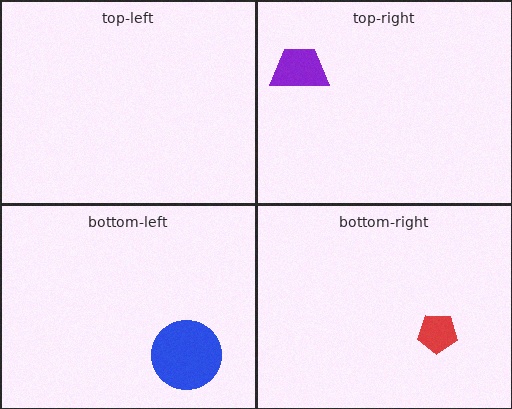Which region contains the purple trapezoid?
The top-right region.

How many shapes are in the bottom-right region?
1.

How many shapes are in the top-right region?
1.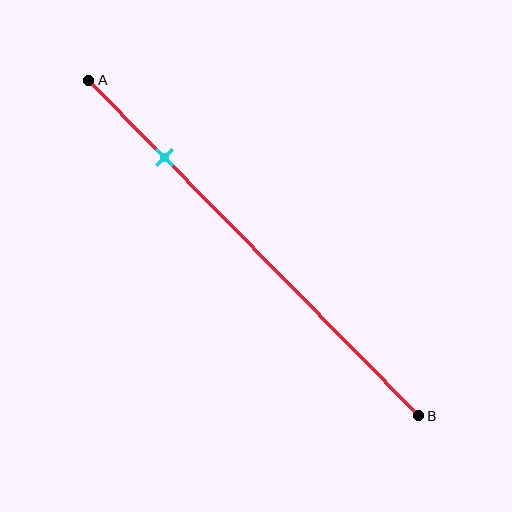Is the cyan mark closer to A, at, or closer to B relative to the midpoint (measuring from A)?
The cyan mark is closer to point A than the midpoint of segment AB.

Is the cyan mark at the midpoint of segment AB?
No, the mark is at about 25% from A, not at the 50% midpoint.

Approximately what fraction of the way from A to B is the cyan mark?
The cyan mark is approximately 25% of the way from A to B.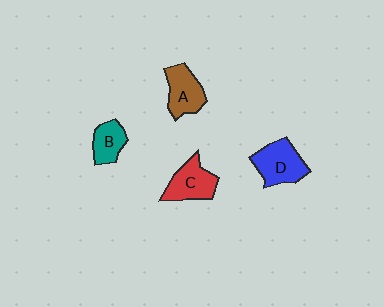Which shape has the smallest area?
Shape B (teal).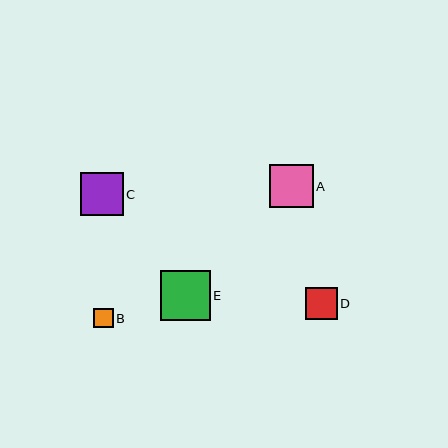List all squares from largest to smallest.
From largest to smallest: E, A, C, D, B.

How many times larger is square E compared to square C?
Square E is approximately 1.2 times the size of square C.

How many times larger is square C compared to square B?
Square C is approximately 2.2 times the size of square B.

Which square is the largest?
Square E is the largest with a size of approximately 50 pixels.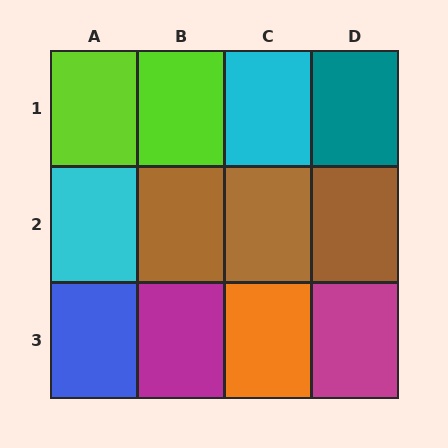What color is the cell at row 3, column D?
Magenta.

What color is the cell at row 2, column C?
Brown.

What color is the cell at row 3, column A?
Blue.